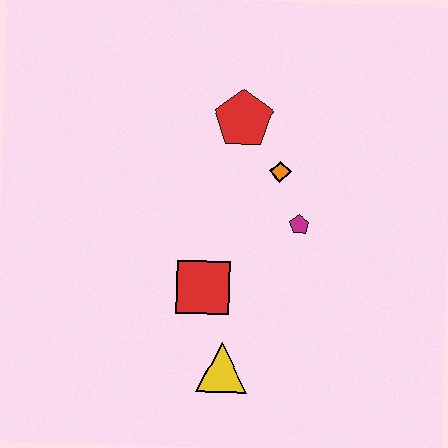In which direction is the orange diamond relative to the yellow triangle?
The orange diamond is above the yellow triangle.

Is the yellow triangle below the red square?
Yes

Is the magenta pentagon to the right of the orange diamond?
Yes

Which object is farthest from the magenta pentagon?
The yellow triangle is farthest from the magenta pentagon.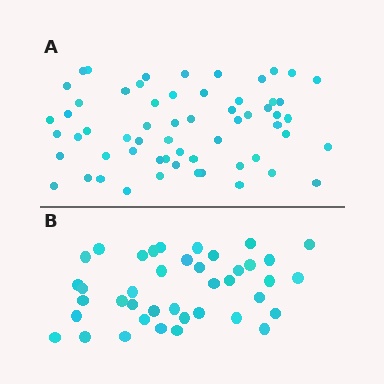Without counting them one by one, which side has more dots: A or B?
Region A (the top region) has more dots.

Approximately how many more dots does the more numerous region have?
Region A has approximately 20 more dots than region B.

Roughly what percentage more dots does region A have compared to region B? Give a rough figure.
About 50% more.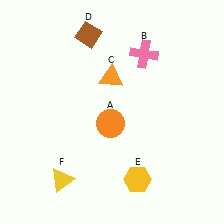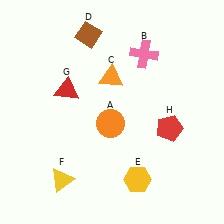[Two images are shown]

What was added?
A red triangle (G), a red pentagon (H) were added in Image 2.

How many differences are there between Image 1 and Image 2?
There are 2 differences between the two images.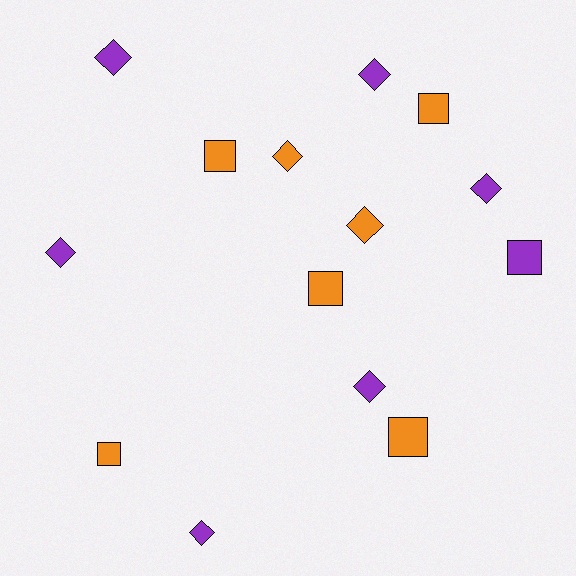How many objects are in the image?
There are 14 objects.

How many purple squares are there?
There is 1 purple square.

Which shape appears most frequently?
Diamond, with 8 objects.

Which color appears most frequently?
Orange, with 7 objects.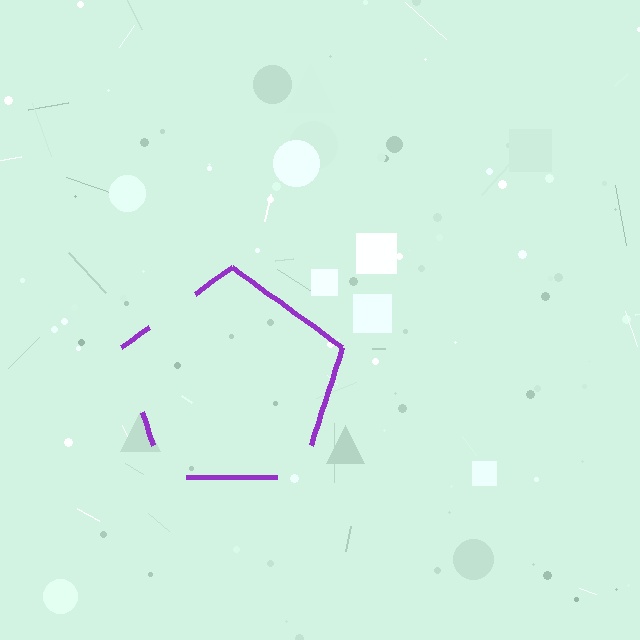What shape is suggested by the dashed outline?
The dashed outline suggests a pentagon.